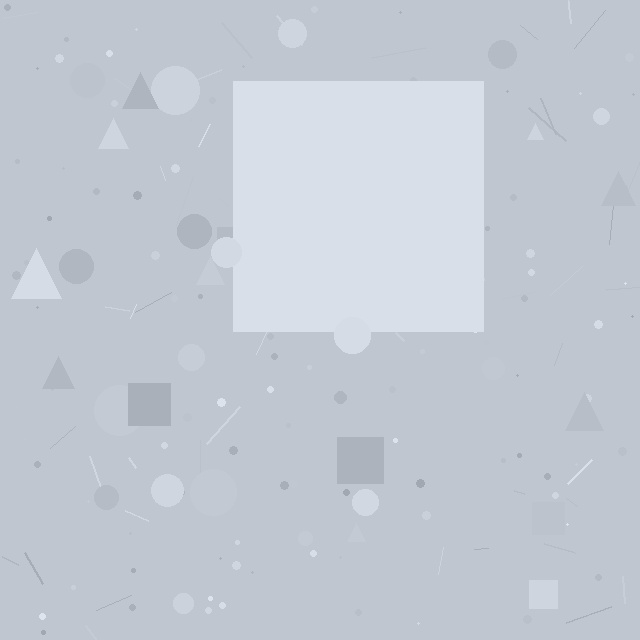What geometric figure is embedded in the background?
A square is embedded in the background.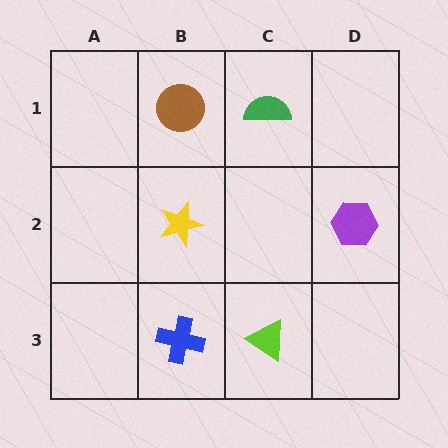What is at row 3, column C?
A lime triangle.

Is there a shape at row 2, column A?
No, that cell is empty.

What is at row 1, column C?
A green semicircle.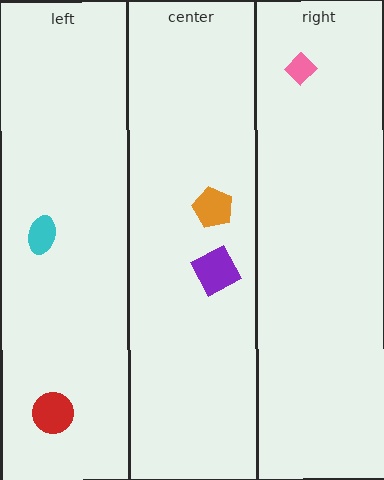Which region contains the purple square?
The center region.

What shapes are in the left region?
The cyan ellipse, the red circle.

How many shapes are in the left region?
2.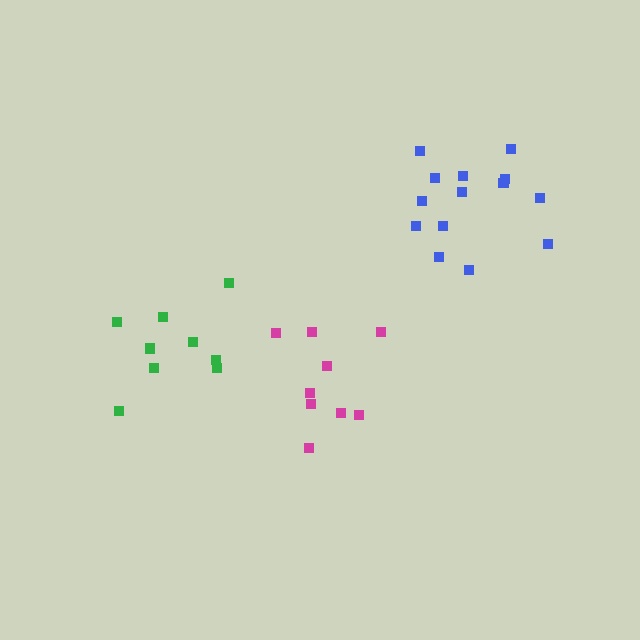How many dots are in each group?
Group 1: 14 dots, Group 2: 9 dots, Group 3: 9 dots (32 total).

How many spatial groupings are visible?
There are 3 spatial groupings.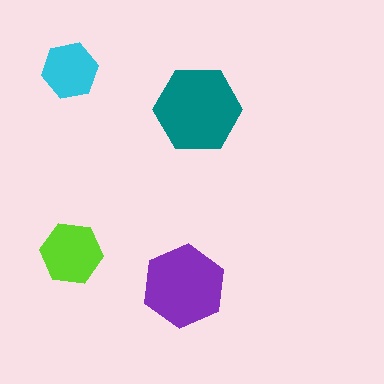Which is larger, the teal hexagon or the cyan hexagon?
The teal one.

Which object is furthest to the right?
The teal hexagon is rightmost.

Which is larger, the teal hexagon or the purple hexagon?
The teal one.